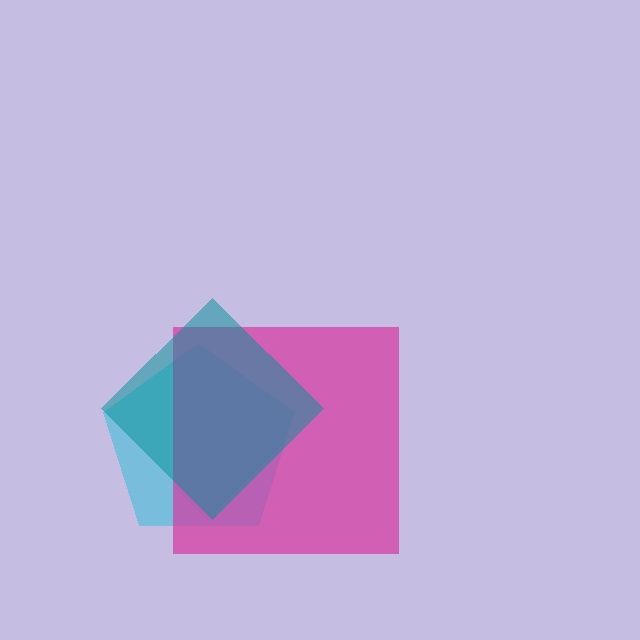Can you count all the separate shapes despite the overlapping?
Yes, there are 3 separate shapes.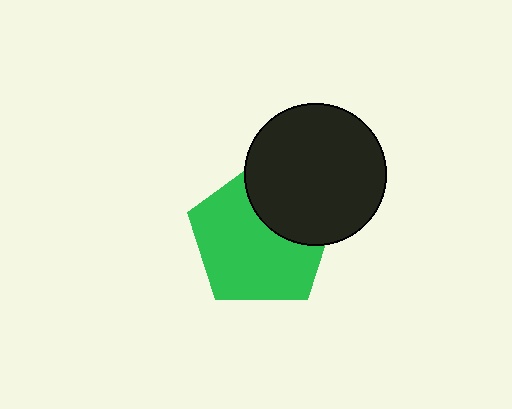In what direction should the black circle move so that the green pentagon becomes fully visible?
The black circle should move toward the upper-right. That is the shortest direction to clear the overlap and leave the green pentagon fully visible.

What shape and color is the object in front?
The object in front is a black circle.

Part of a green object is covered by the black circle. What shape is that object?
It is a pentagon.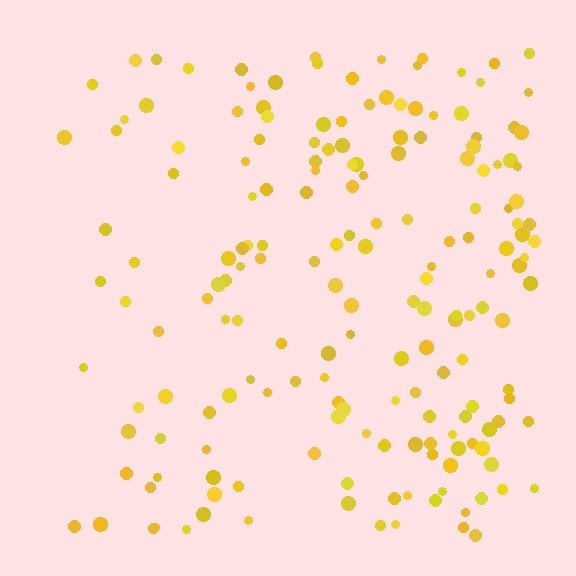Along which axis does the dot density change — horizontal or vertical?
Horizontal.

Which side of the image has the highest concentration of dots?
The right.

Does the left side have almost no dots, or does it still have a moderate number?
Still a moderate number, just noticeably fewer than the right.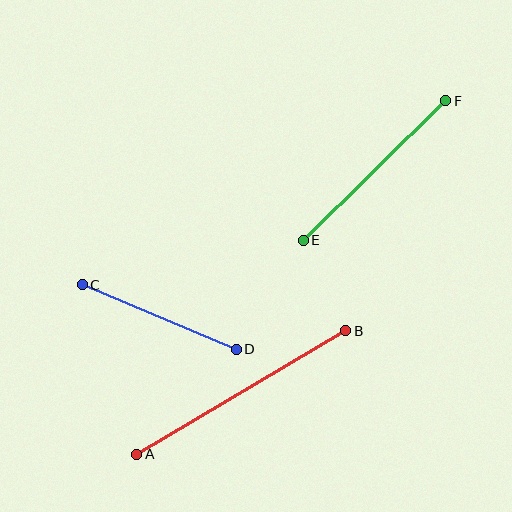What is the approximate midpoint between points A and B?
The midpoint is at approximately (241, 393) pixels.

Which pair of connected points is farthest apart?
Points A and B are farthest apart.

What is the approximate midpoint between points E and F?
The midpoint is at approximately (374, 171) pixels.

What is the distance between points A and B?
The distance is approximately 243 pixels.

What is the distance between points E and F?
The distance is approximately 199 pixels.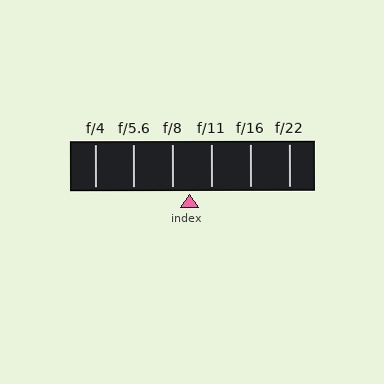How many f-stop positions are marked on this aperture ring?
There are 6 f-stop positions marked.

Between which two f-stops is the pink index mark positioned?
The index mark is between f/8 and f/11.